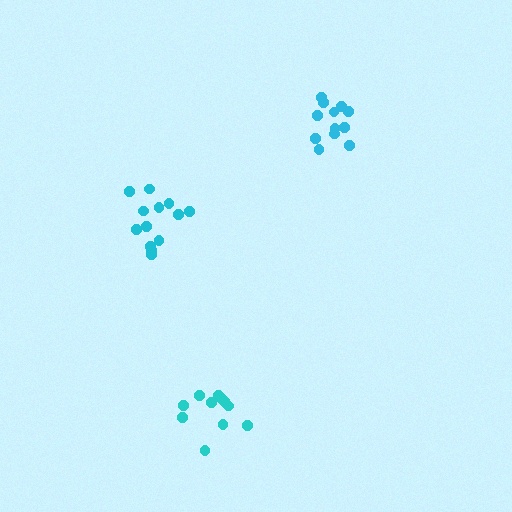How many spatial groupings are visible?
There are 3 spatial groupings.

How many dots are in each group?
Group 1: 13 dots, Group 2: 11 dots, Group 3: 12 dots (36 total).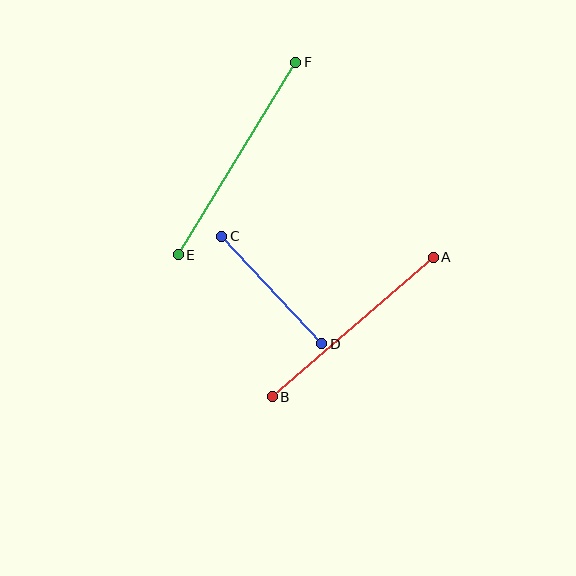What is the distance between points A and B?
The distance is approximately 213 pixels.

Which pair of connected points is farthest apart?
Points E and F are farthest apart.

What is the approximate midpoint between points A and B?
The midpoint is at approximately (353, 327) pixels.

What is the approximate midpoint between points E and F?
The midpoint is at approximately (237, 158) pixels.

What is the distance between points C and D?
The distance is approximately 147 pixels.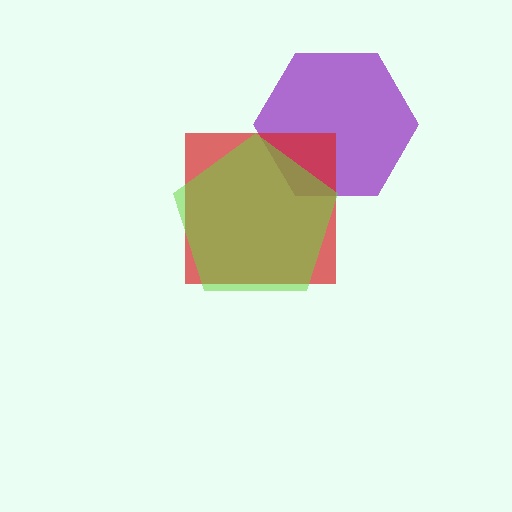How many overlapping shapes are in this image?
There are 3 overlapping shapes in the image.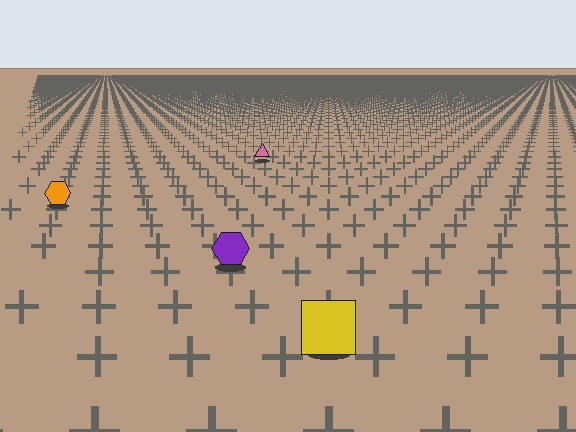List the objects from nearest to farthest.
From nearest to farthest: the yellow square, the purple hexagon, the orange hexagon, the pink triangle.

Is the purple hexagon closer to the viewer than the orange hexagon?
Yes. The purple hexagon is closer — you can tell from the texture gradient: the ground texture is coarser near it.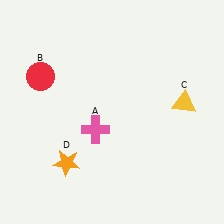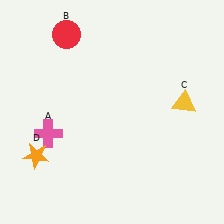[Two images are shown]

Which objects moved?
The objects that moved are: the pink cross (A), the red circle (B), the orange star (D).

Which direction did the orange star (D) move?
The orange star (D) moved left.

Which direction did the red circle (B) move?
The red circle (B) moved up.